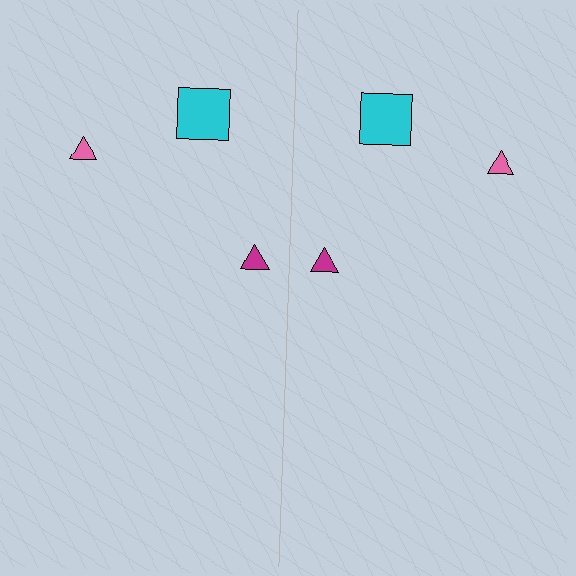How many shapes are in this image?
There are 6 shapes in this image.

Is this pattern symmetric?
Yes, this pattern has bilateral (reflection) symmetry.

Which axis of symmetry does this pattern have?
The pattern has a vertical axis of symmetry running through the center of the image.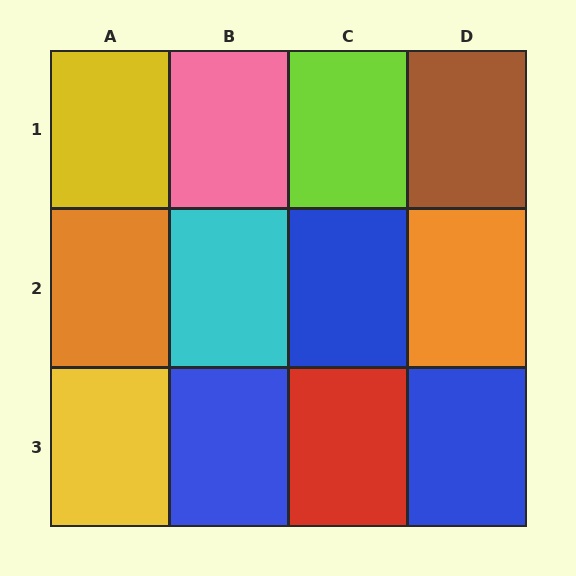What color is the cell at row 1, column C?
Lime.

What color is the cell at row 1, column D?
Brown.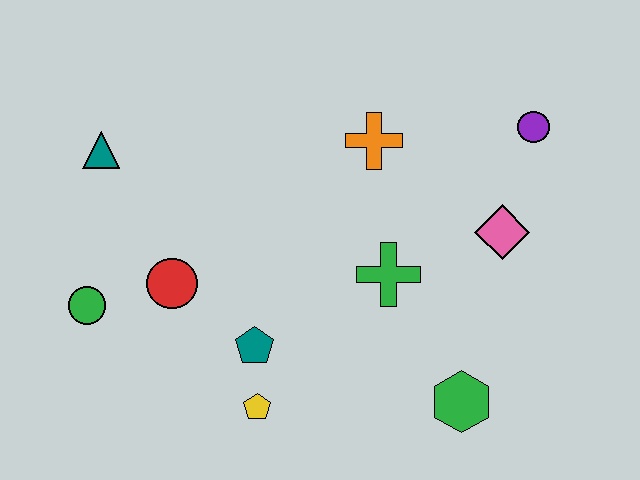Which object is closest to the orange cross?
The green cross is closest to the orange cross.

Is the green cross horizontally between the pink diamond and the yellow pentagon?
Yes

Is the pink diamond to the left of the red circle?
No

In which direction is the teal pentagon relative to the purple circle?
The teal pentagon is to the left of the purple circle.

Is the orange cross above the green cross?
Yes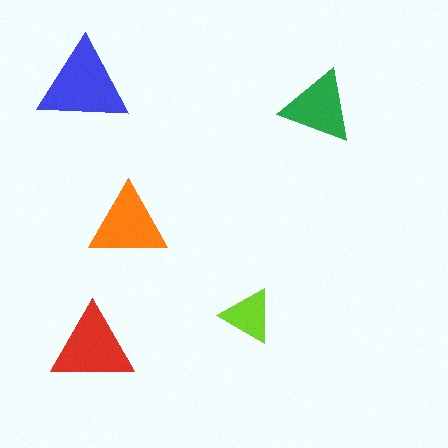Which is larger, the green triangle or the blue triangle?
The blue one.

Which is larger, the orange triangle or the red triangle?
The red one.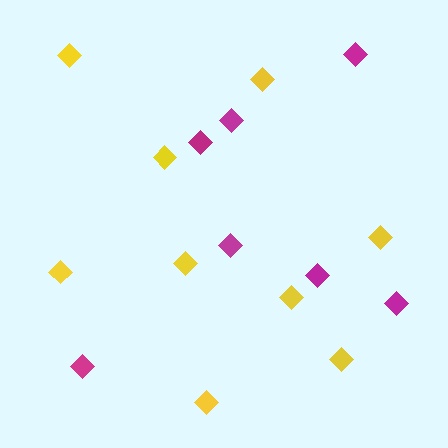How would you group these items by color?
There are 2 groups: one group of yellow diamonds (9) and one group of magenta diamonds (7).